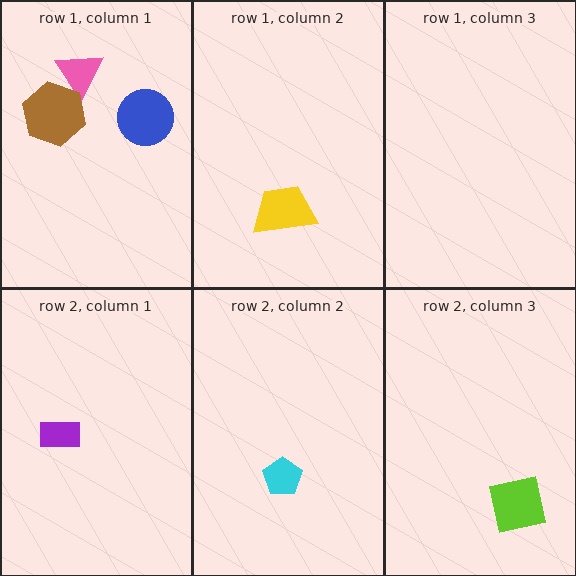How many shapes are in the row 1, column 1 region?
3.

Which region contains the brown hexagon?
The row 1, column 1 region.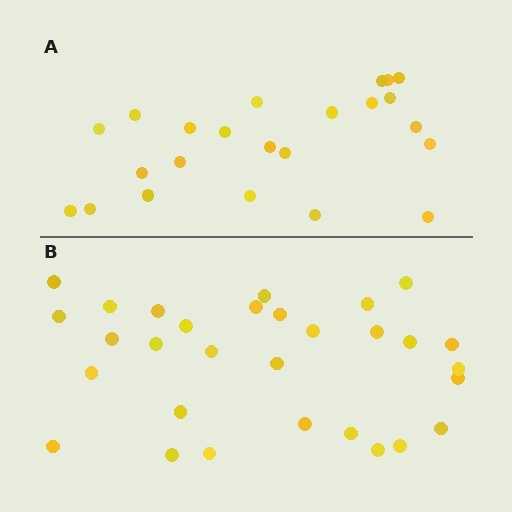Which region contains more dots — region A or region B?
Region B (the bottom region) has more dots.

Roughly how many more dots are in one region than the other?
Region B has roughly 8 or so more dots than region A.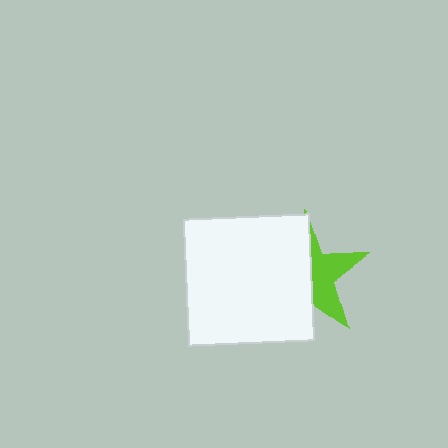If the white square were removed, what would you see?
You would see the complete lime star.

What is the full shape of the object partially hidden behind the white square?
The partially hidden object is a lime star.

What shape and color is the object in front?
The object in front is a white square.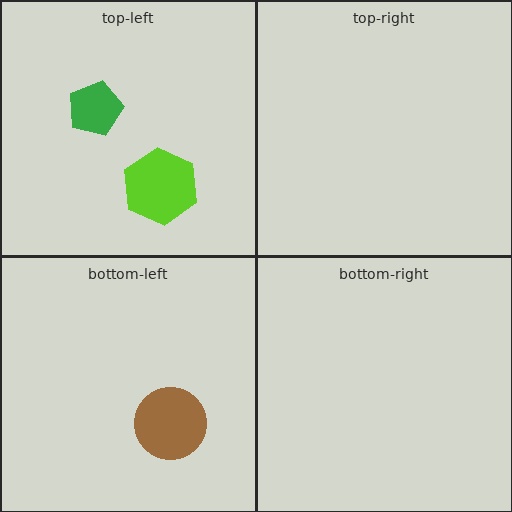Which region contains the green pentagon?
The top-left region.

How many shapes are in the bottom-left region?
1.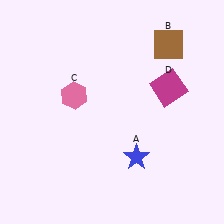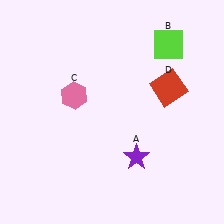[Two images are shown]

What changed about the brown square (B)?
In Image 1, B is brown. In Image 2, it changed to lime.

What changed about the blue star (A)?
In Image 1, A is blue. In Image 2, it changed to purple.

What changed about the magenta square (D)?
In Image 1, D is magenta. In Image 2, it changed to red.